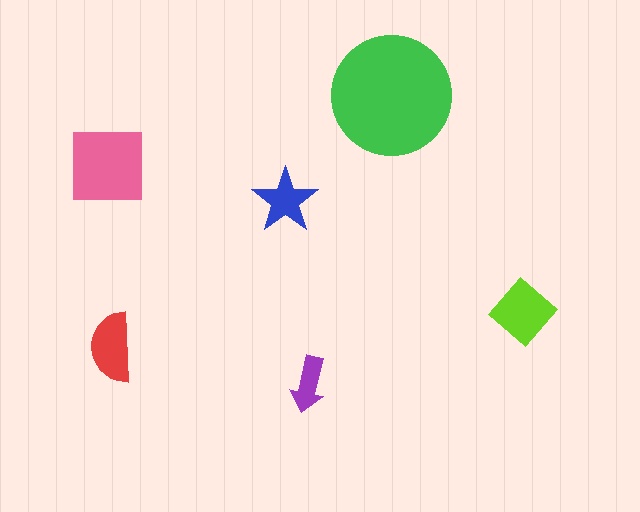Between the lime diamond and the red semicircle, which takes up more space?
The lime diamond.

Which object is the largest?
The green circle.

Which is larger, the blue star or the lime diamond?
The lime diamond.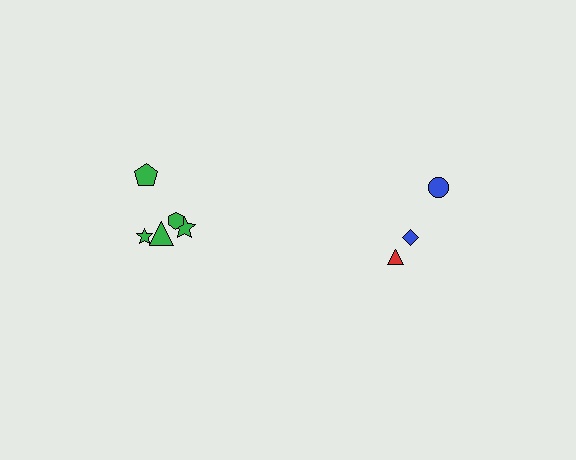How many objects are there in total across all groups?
There are 8 objects.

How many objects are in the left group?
There are 5 objects.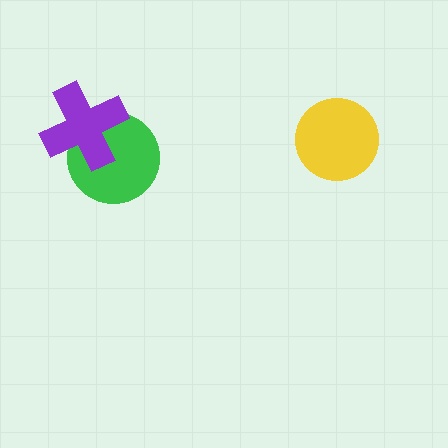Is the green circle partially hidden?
Yes, it is partially covered by another shape.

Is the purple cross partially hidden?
No, no other shape covers it.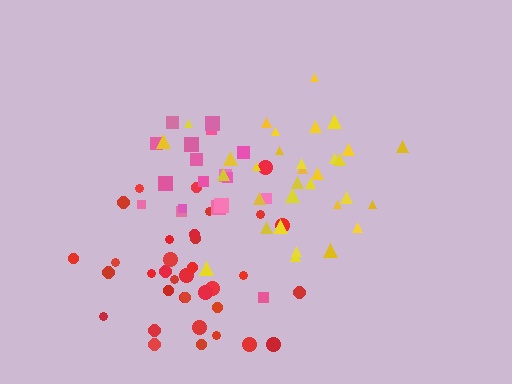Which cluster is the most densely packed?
Yellow.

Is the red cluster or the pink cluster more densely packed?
Red.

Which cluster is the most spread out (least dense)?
Pink.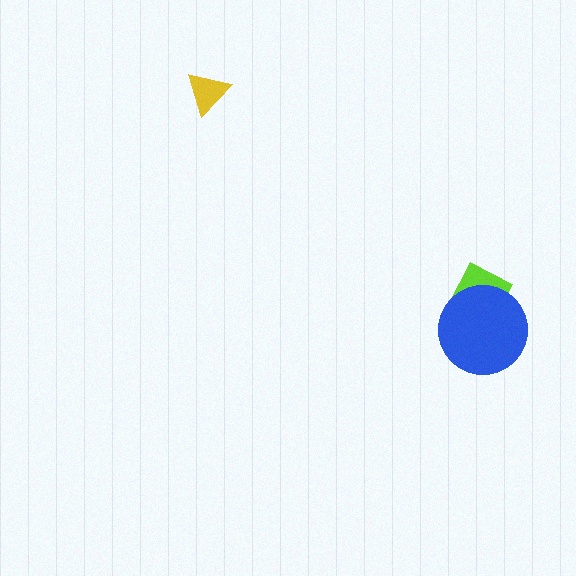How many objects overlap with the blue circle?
1 object overlaps with the blue circle.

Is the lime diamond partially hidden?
Yes, it is partially covered by another shape.